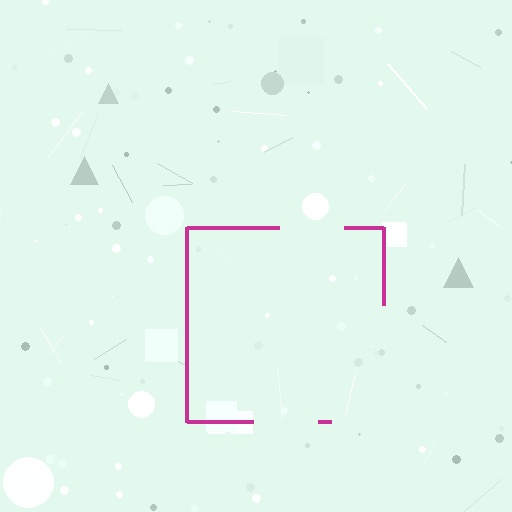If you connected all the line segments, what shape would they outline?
They would outline a square.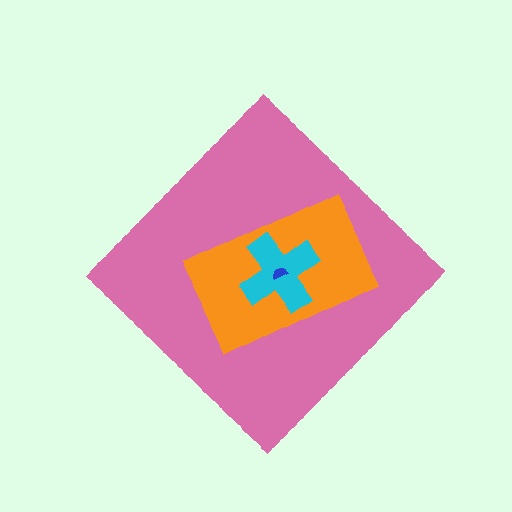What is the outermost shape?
The pink diamond.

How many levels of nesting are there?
4.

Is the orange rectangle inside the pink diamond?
Yes.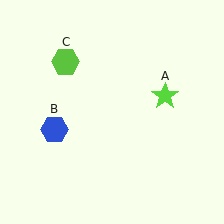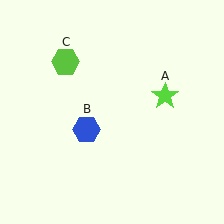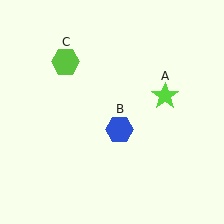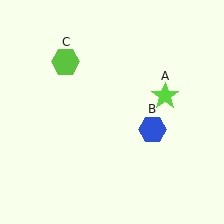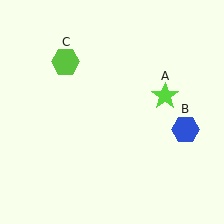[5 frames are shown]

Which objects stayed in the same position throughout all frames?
Lime star (object A) and lime hexagon (object C) remained stationary.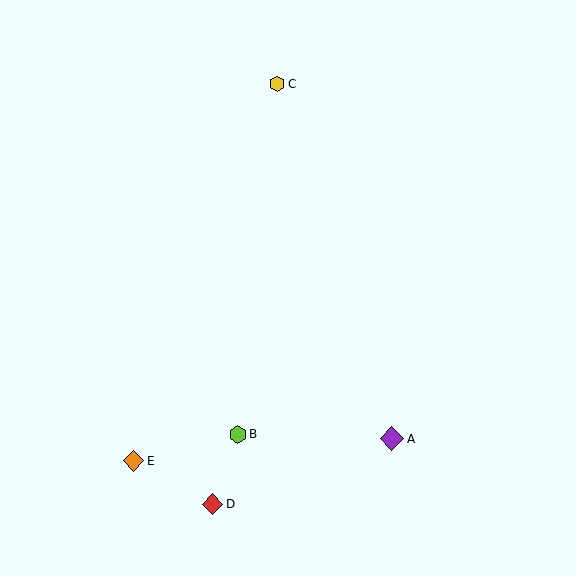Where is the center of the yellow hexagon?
The center of the yellow hexagon is at (277, 84).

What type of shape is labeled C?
Shape C is a yellow hexagon.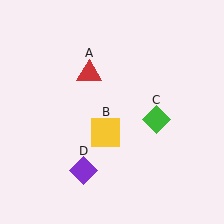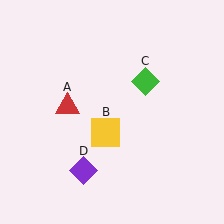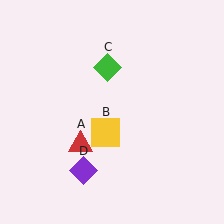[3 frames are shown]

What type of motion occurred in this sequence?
The red triangle (object A), green diamond (object C) rotated counterclockwise around the center of the scene.